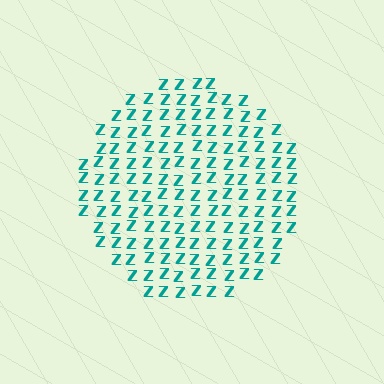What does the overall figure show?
The overall figure shows a circle.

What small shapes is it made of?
It is made of small letter Z's.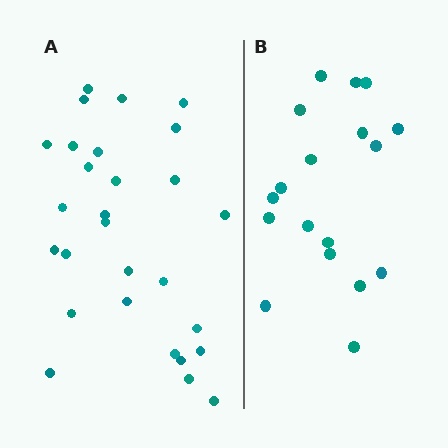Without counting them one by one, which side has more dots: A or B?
Region A (the left region) has more dots.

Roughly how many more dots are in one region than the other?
Region A has roughly 10 or so more dots than region B.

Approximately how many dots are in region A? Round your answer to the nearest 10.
About 30 dots. (The exact count is 28, which rounds to 30.)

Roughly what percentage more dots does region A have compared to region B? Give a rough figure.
About 55% more.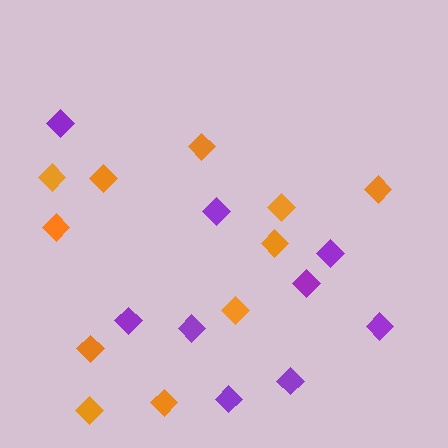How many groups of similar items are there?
There are 2 groups: one group of orange diamonds (11) and one group of purple diamonds (9).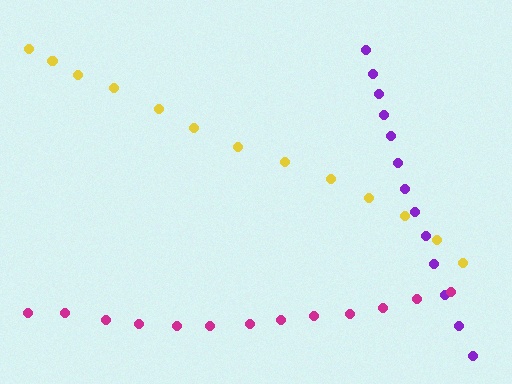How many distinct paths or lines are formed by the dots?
There are 3 distinct paths.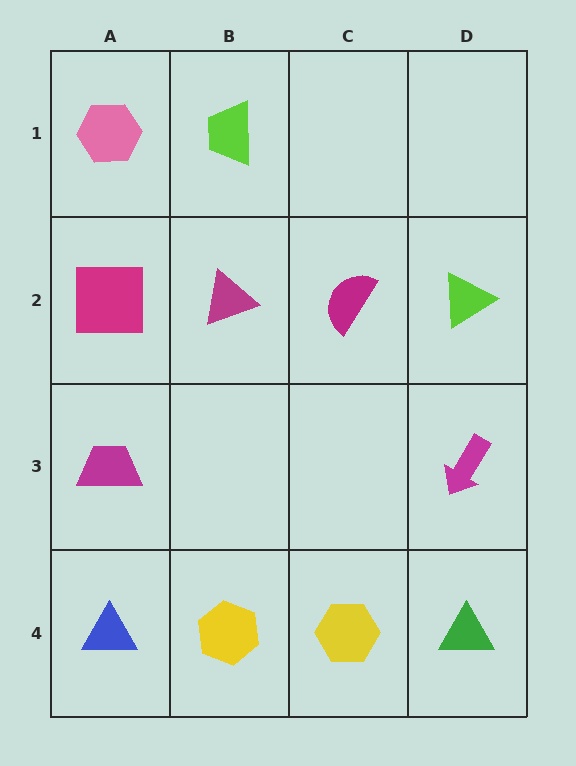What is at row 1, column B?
A lime trapezoid.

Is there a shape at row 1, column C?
No, that cell is empty.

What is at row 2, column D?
A lime triangle.